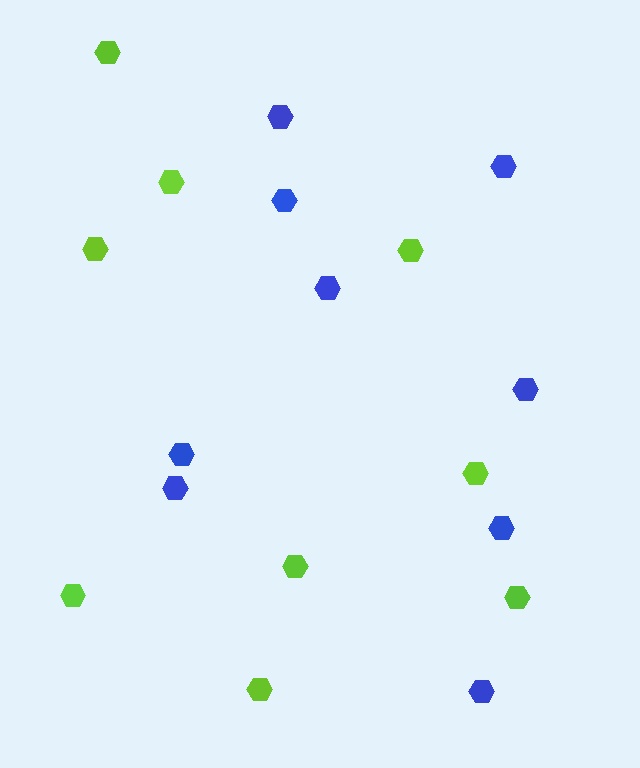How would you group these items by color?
There are 2 groups: one group of blue hexagons (9) and one group of lime hexagons (9).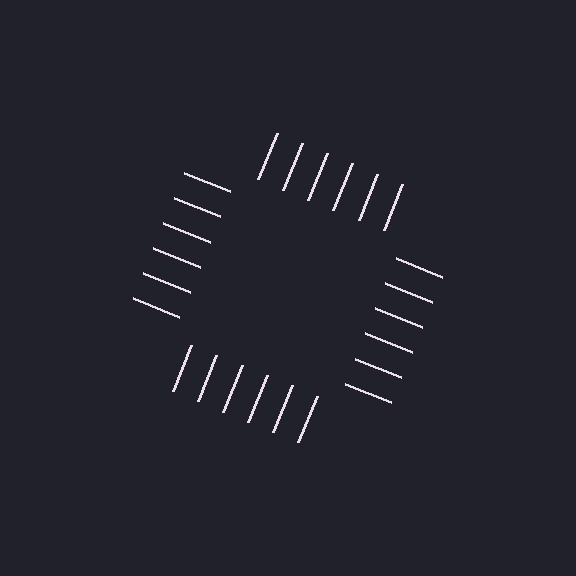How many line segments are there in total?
24 — 6 along each of the 4 edges.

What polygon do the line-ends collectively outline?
An illusory square — the line segments terminate on its edges but no continuous stroke is drawn.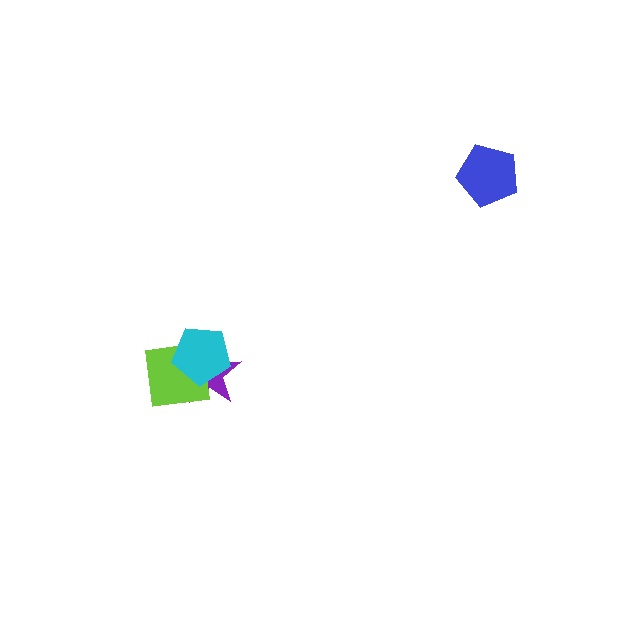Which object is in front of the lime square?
The cyan pentagon is in front of the lime square.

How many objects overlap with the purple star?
2 objects overlap with the purple star.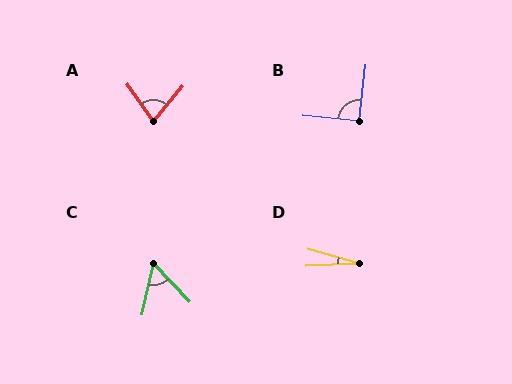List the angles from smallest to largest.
D (19°), C (56°), A (75°), B (91°).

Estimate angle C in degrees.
Approximately 56 degrees.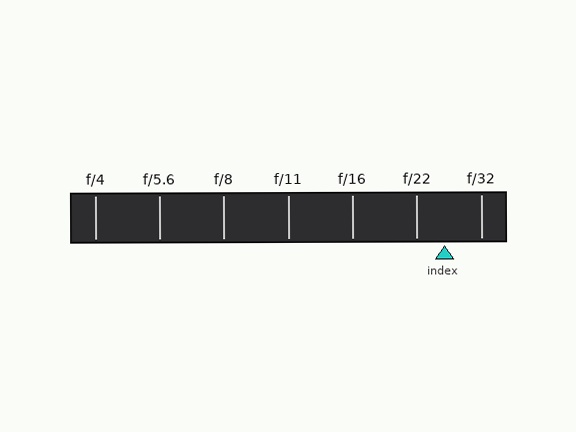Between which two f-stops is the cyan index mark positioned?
The index mark is between f/22 and f/32.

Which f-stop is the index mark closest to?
The index mark is closest to f/22.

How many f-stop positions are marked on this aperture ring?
There are 7 f-stop positions marked.